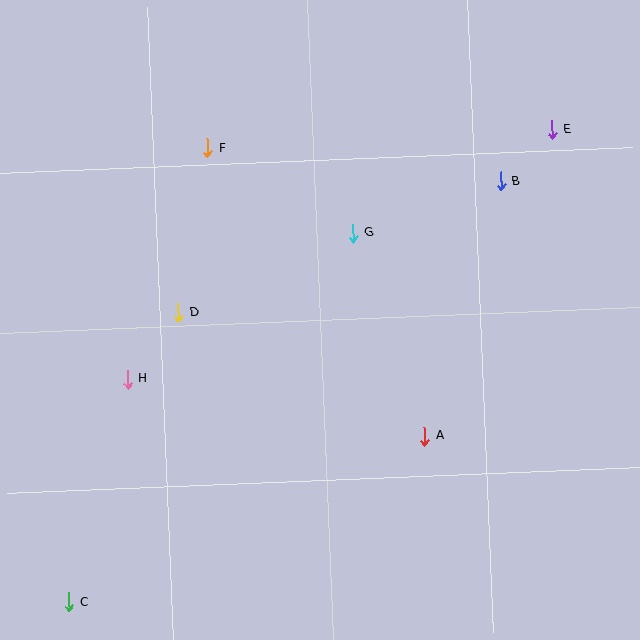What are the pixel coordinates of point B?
Point B is at (501, 181).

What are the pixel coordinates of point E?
Point E is at (552, 129).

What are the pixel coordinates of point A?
Point A is at (425, 436).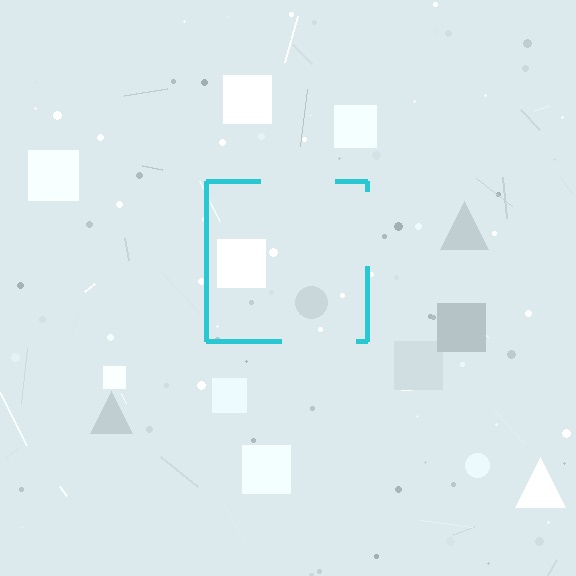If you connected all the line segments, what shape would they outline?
They would outline a square.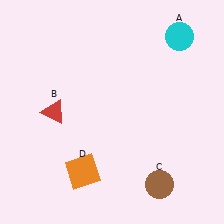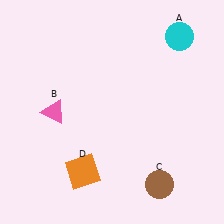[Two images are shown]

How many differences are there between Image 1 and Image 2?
There is 1 difference between the two images.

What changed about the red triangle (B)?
In Image 1, B is red. In Image 2, it changed to pink.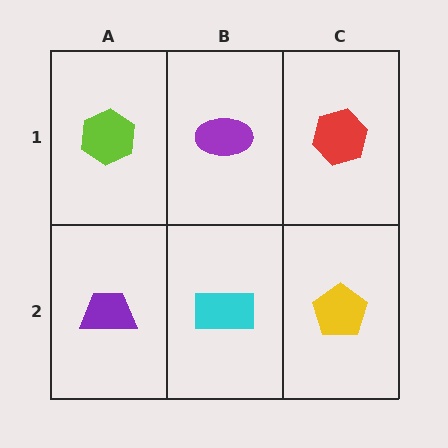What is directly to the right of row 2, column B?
A yellow pentagon.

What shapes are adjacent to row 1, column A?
A purple trapezoid (row 2, column A), a purple ellipse (row 1, column B).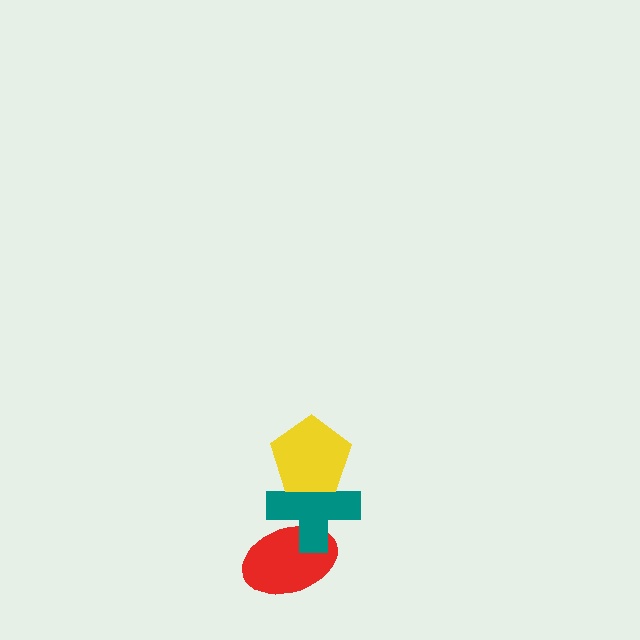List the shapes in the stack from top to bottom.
From top to bottom: the yellow pentagon, the teal cross, the red ellipse.